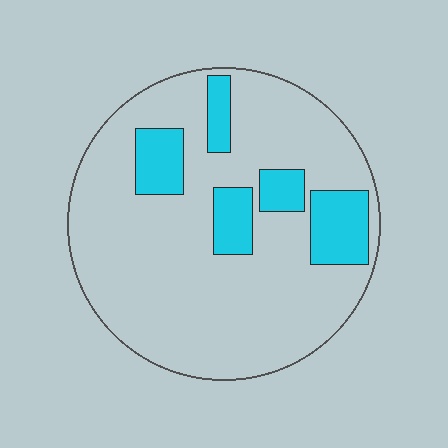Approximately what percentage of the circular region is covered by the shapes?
Approximately 20%.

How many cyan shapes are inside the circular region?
5.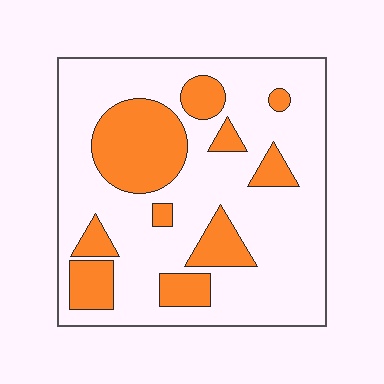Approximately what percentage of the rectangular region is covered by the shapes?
Approximately 25%.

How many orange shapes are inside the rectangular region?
10.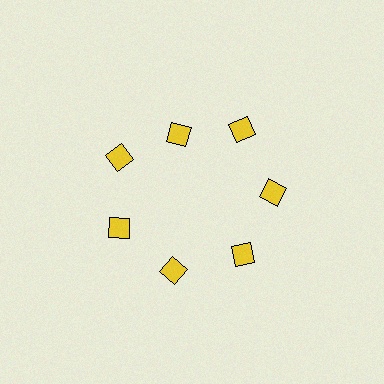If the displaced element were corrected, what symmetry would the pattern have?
It would have 7-fold rotational symmetry — the pattern would map onto itself every 51 degrees.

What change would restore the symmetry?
The symmetry would be restored by moving it outward, back onto the ring so that all 7 diamonds sit at equal angles and equal distance from the center.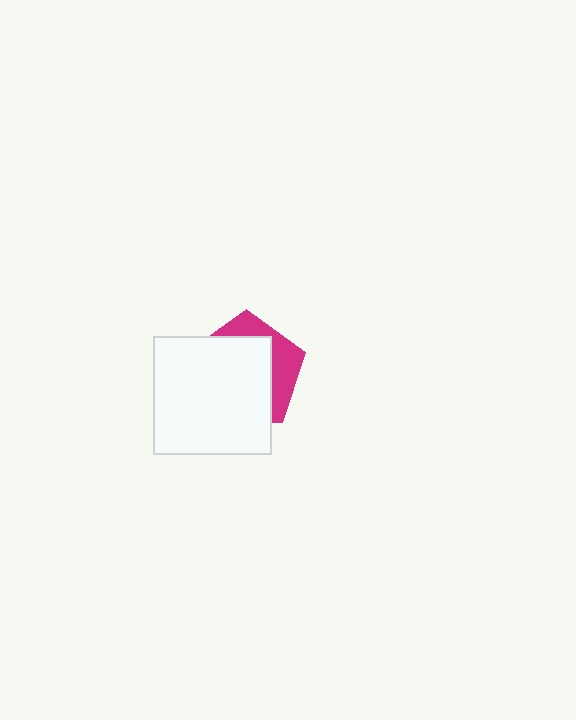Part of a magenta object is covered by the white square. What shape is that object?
It is a pentagon.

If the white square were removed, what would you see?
You would see the complete magenta pentagon.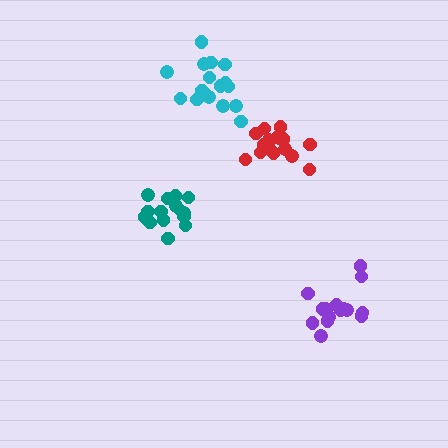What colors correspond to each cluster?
The clusters are colored: red, cyan, purple, teal.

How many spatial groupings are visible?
There are 4 spatial groupings.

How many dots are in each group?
Group 1: 16 dots, Group 2: 19 dots, Group 3: 16 dots, Group 4: 15 dots (66 total).